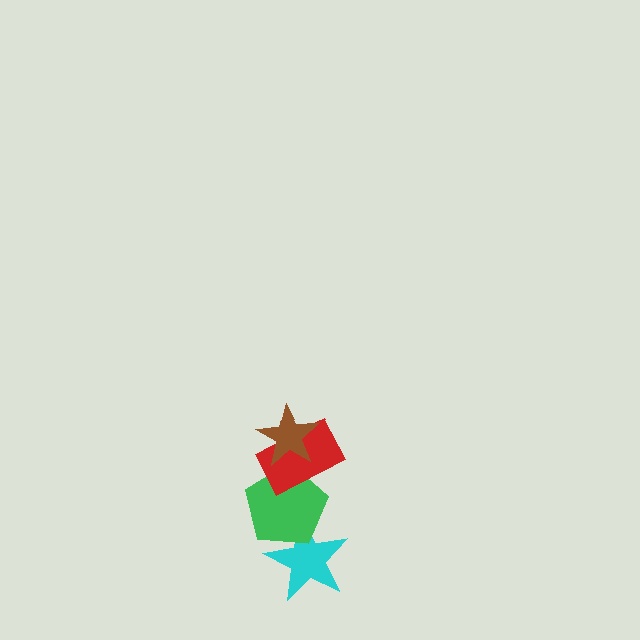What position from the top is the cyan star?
The cyan star is 4th from the top.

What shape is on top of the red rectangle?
The brown star is on top of the red rectangle.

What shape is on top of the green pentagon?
The red rectangle is on top of the green pentagon.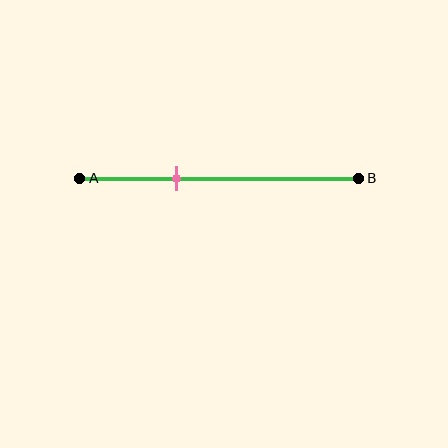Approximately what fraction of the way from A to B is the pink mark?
The pink mark is approximately 35% of the way from A to B.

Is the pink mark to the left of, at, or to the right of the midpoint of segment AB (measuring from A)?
The pink mark is to the left of the midpoint of segment AB.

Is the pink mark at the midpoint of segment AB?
No, the mark is at about 35% from A, not at the 50% midpoint.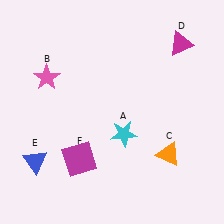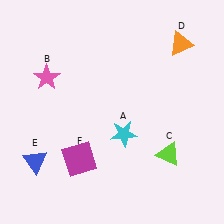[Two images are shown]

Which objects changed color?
C changed from orange to lime. D changed from magenta to orange.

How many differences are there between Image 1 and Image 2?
There are 2 differences between the two images.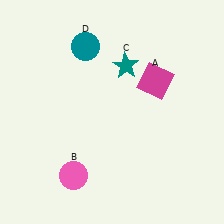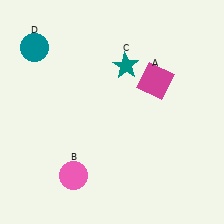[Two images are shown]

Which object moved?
The teal circle (D) moved left.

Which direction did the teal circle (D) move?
The teal circle (D) moved left.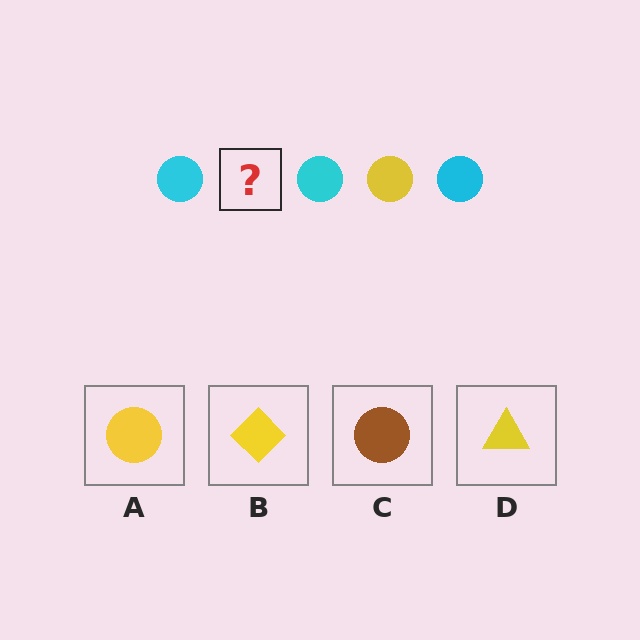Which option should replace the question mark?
Option A.